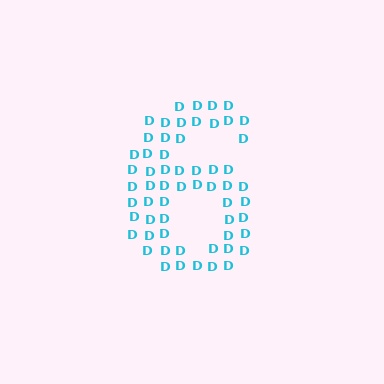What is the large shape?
The large shape is the digit 6.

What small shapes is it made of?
It is made of small letter D's.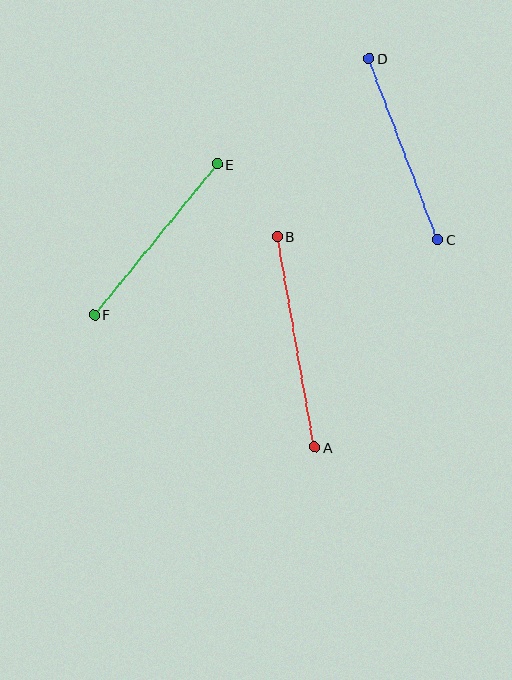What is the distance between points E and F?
The distance is approximately 195 pixels.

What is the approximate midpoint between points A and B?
The midpoint is at approximately (296, 342) pixels.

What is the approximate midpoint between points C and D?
The midpoint is at approximately (403, 149) pixels.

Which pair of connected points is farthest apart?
Points A and B are farthest apart.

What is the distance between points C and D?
The distance is approximately 193 pixels.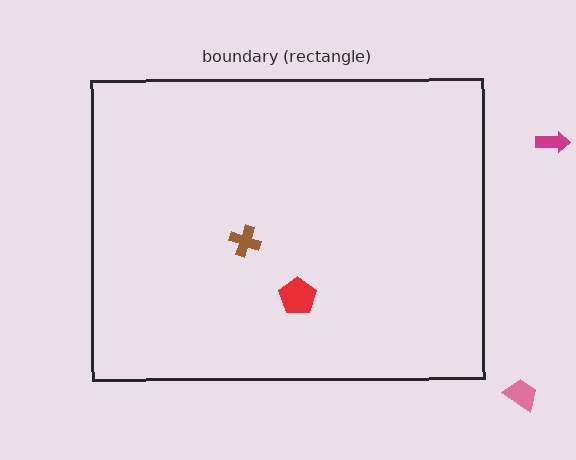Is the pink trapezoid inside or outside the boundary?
Outside.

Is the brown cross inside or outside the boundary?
Inside.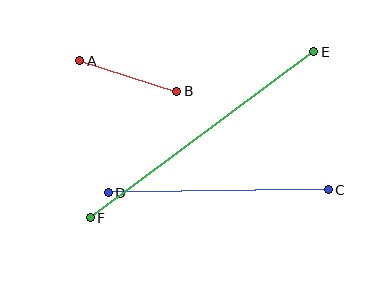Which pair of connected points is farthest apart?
Points E and F are farthest apart.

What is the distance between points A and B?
The distance is approximately 102 pixels.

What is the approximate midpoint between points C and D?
The midpoint is at approximately (218, 191) pixels.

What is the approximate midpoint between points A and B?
The midpoint is at approximately (128, 76) pixels.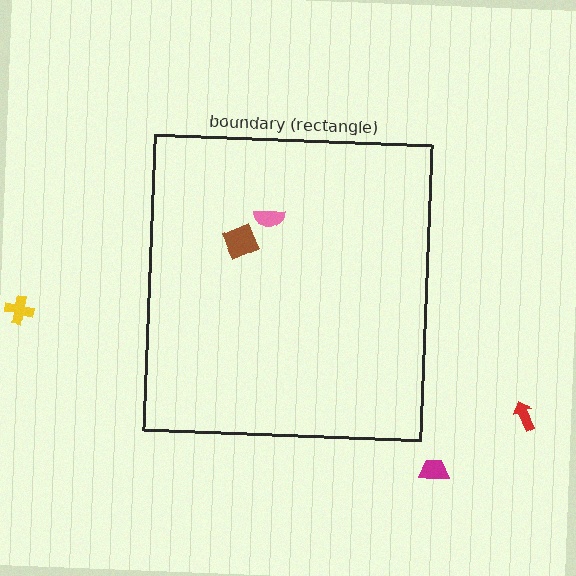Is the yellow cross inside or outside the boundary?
Outside.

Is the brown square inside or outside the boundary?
Inside.